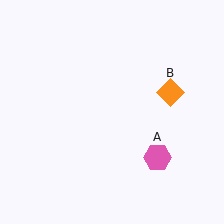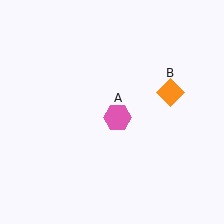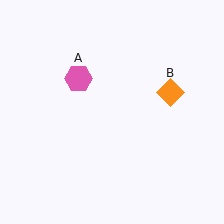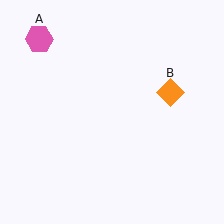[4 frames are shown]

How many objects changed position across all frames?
1 object changed position: pink hexagon (object A).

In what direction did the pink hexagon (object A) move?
The pink hexagon (object A) moved up and to the left.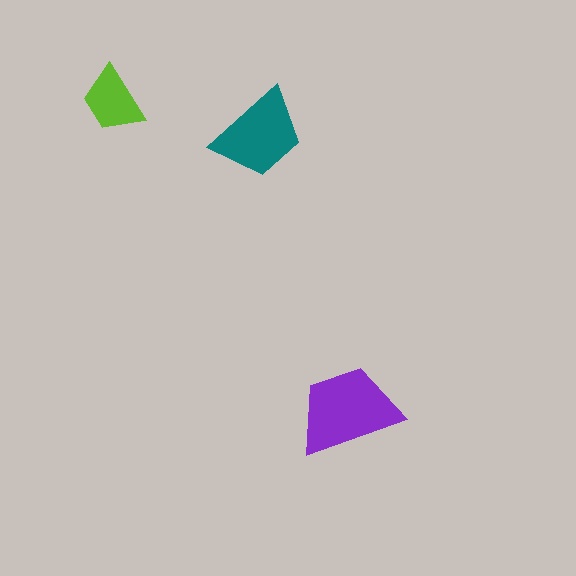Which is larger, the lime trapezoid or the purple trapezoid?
The purple one.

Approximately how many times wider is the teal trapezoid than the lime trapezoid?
About 1.5 times wider.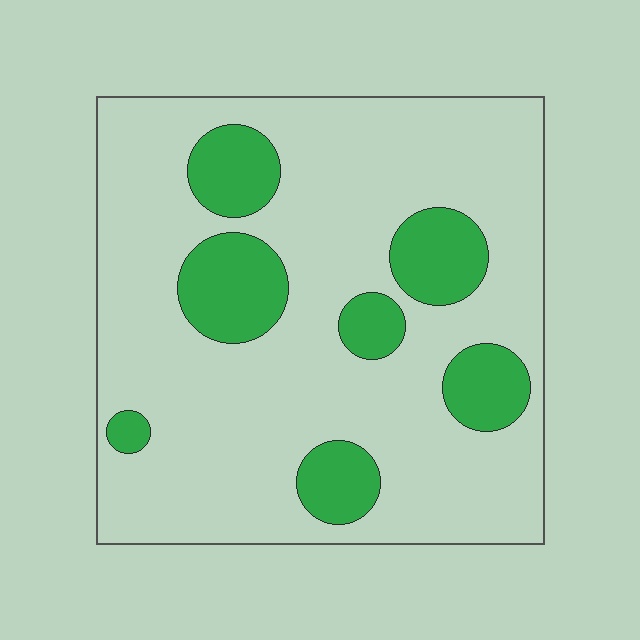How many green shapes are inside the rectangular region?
7.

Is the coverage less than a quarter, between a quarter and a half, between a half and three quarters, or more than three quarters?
Less than a quarter.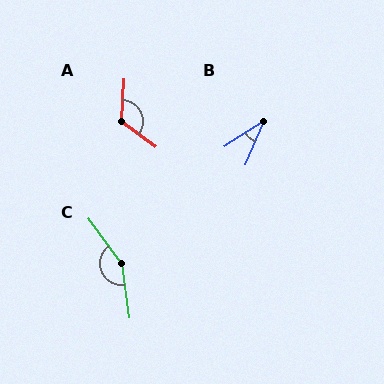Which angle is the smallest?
B, at approximately 34 degrees.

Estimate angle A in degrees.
Approximately 122 degrees.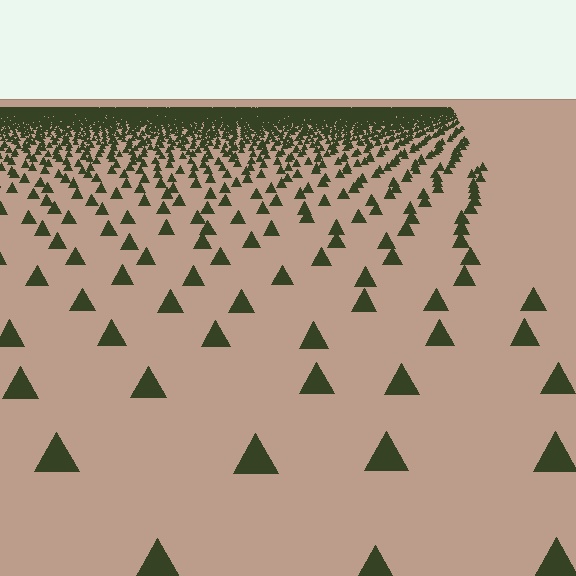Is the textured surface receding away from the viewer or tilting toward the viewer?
The surface is receding away from the viewer. Texture elements get smaller and denser toward the top.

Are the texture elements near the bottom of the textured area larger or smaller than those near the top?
Larger. Near the bottom, elements are closer to the viewer and appear at a bigger on-screen size.